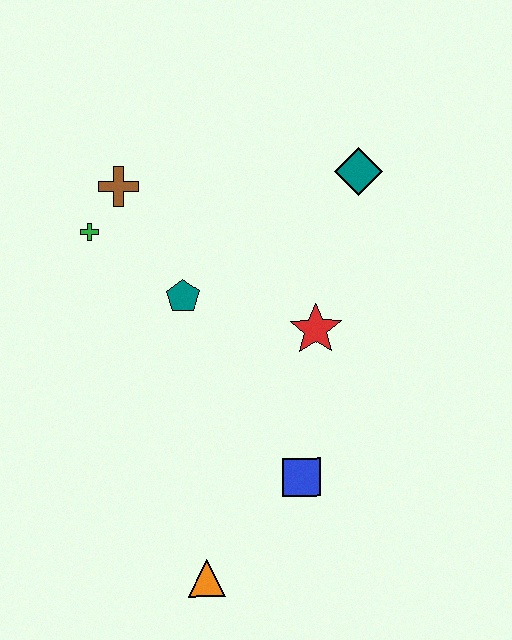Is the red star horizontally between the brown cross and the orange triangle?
No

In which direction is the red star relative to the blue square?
The red star is above the blue square.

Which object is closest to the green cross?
The brown cross is closest to the green cross.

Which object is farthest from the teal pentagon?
The orange triangle is farthest from the teal pentagon.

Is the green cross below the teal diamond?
Yes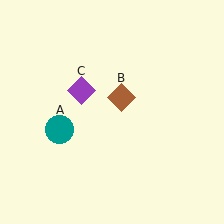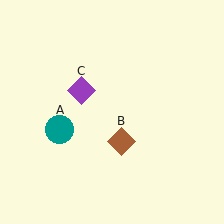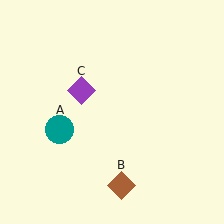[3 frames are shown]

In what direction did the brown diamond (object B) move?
The brown diamond (object B) moved down.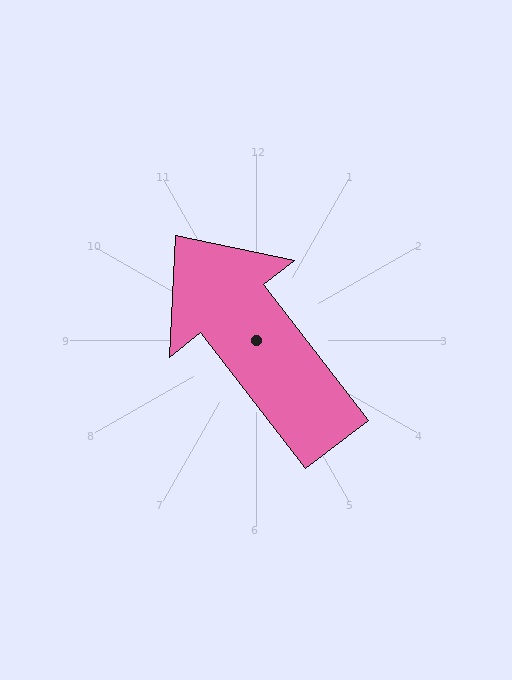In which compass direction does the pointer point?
Northwest.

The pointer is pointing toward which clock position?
Roughly 11 o'clock.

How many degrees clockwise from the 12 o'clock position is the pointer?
Approximately 322 degrees.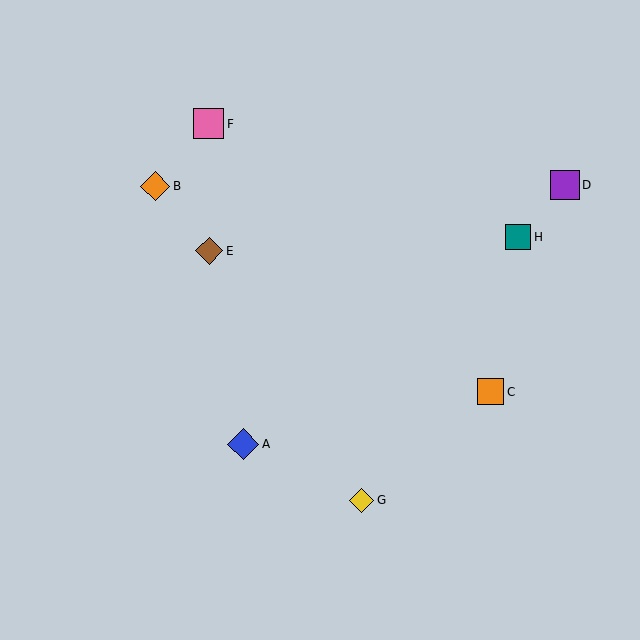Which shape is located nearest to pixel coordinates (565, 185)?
The purple square (labeled D) at (565, 185) is nearest to that location.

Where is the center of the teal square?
The center of the teal square is at (518, 237).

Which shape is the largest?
The blue diamond (labeled A) is the largest.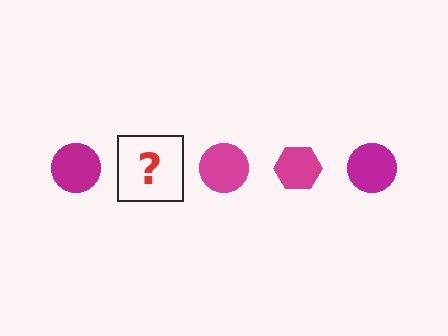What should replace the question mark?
The question mark should be replaced with a magenta hexagon.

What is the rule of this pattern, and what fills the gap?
The rule is that the pattern cycles through circle, hexagon shapes in magenta. The gap should be filled with a magenta hexagon.